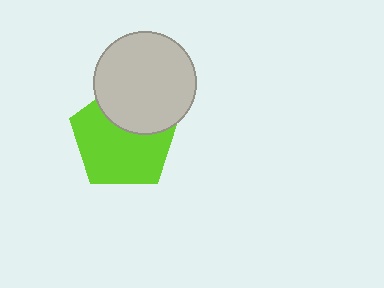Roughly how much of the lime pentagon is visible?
Most of it is visible (roughly 66%).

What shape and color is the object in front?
The object in front is a light gray circle.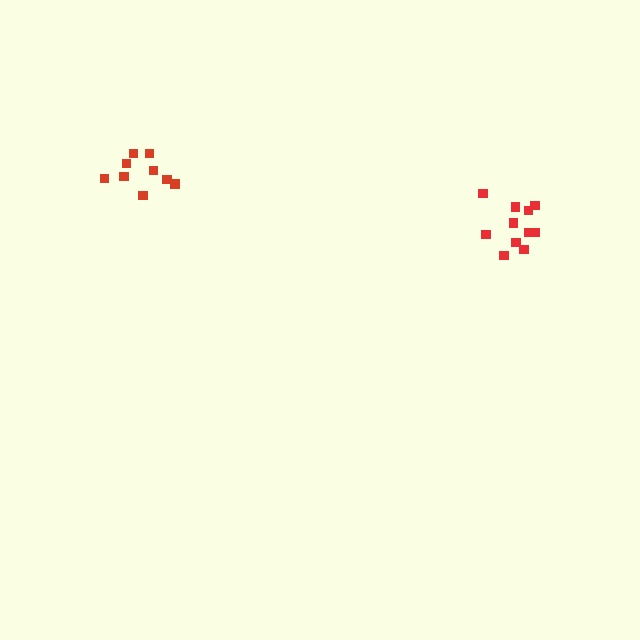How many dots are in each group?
Group 1: 11 dots, Group 2: 9 dots (20 total).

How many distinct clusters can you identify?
There are 2 distinct clusters.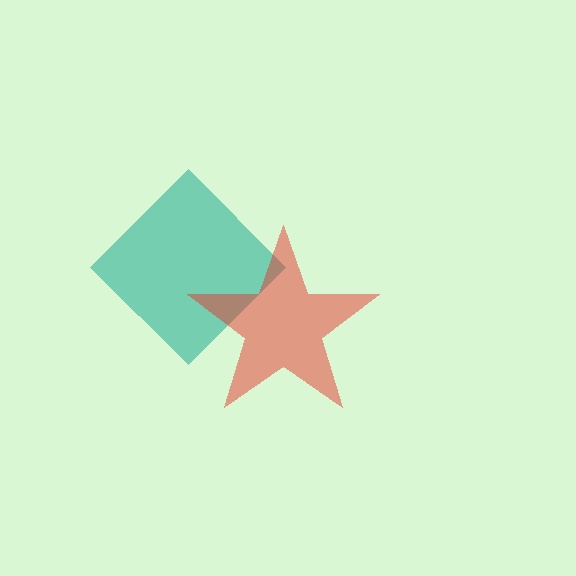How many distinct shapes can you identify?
There are 2 distinct shapes: a teal diamond, a red star.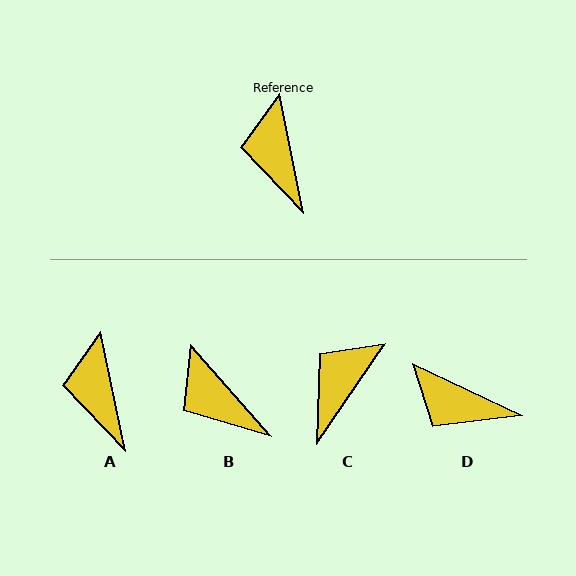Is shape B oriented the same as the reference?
No, it is off by about 30 degrees.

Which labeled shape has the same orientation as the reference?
A.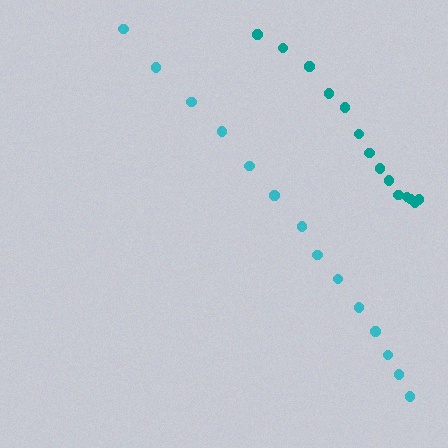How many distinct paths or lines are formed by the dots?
There are 2 distinct paths.